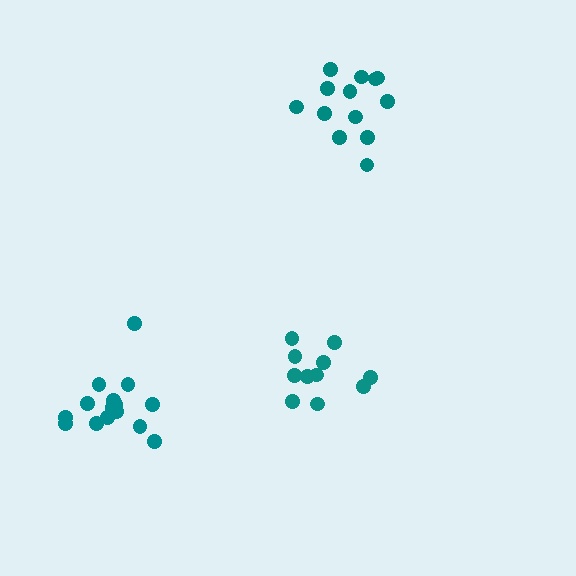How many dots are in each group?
Group 1: 11 dots, Group 2: 15 dots, Group 3: 13 dots (39 total).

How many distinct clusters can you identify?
There are 3 distinct clusters.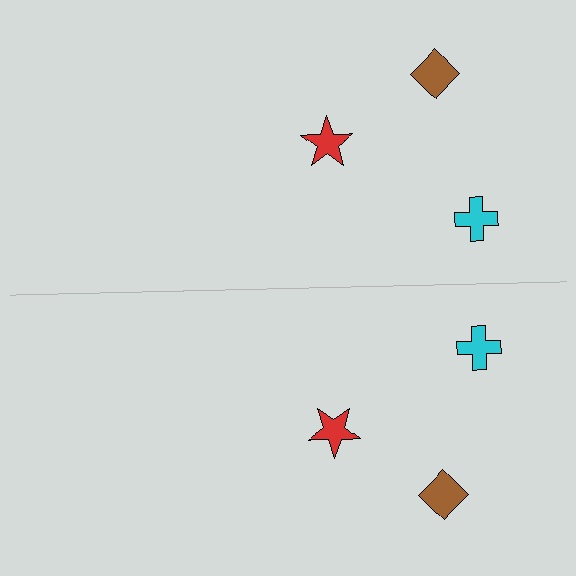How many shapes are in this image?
There are 6 shapes in this image.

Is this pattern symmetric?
Yes, this pattern has bilateral (reflection) symmetry.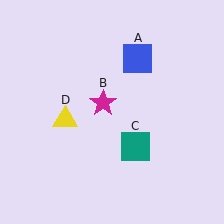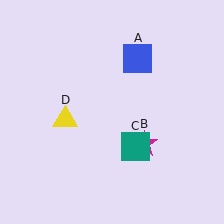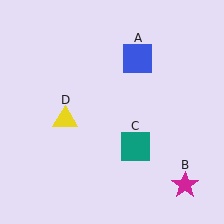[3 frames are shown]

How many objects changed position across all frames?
1 object changed position: magenta star (object B).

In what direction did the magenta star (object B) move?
The magenta star (object B) moved down and to the right.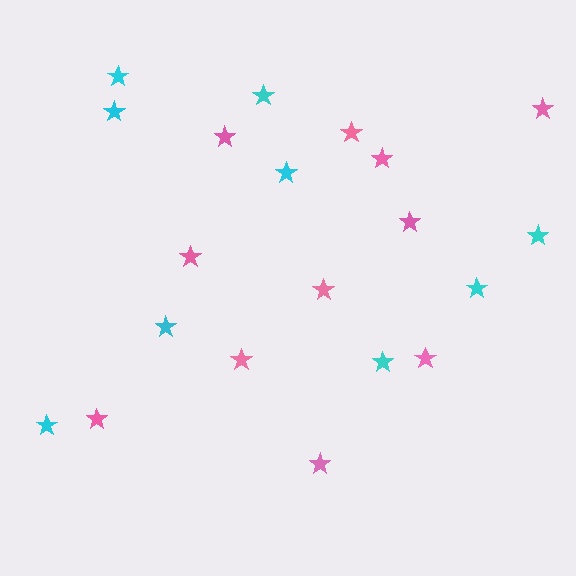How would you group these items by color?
There are 2 groups: one group of cyan stars (9) and one group of pink stars (11).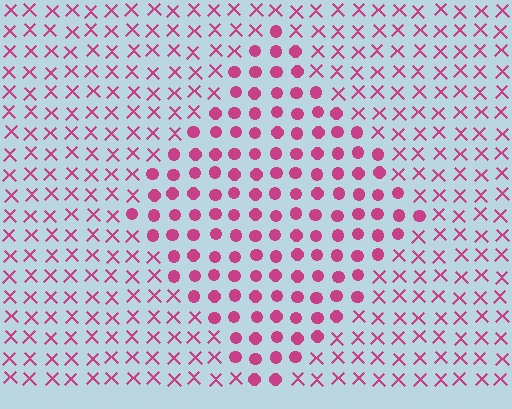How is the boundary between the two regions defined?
The boundary is defined by a change in element shape: circles inside vs. X marks outside. All elements share the same color and spacing.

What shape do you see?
I see a diamond.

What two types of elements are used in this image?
The image uses circles inside the diamond region and X marks outside it.